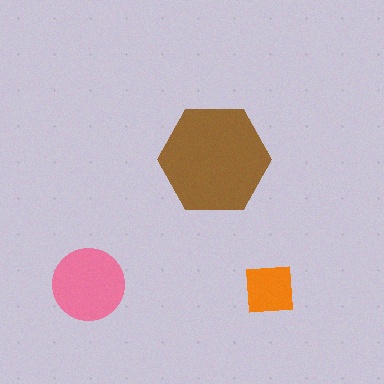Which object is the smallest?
The orange square.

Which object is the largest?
The brown hexagon.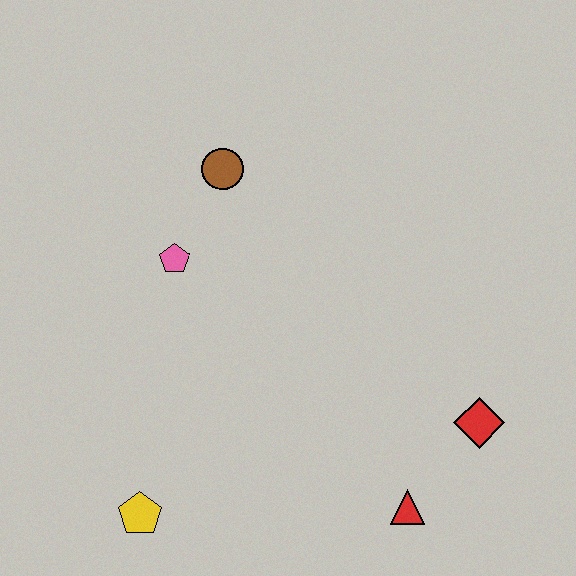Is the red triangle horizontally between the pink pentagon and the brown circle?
No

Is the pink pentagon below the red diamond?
No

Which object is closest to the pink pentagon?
The brown circle is closest to the pink pentagon.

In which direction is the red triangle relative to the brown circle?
The red triangle is below the brown circle.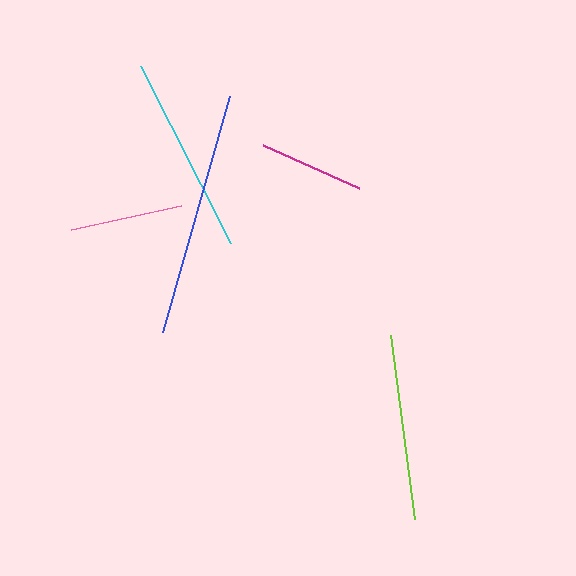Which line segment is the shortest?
The magenta line is the shortest at approximately 105 pixels.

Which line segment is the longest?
The blue line is the longest at approximately 246 pixels.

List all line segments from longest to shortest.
From longest to shortest: blue, cyan, lime, pink, magenta.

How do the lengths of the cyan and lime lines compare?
The cyan and lime lines are approximately the same length.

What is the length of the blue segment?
The blue segment is approximately 246 pixels long.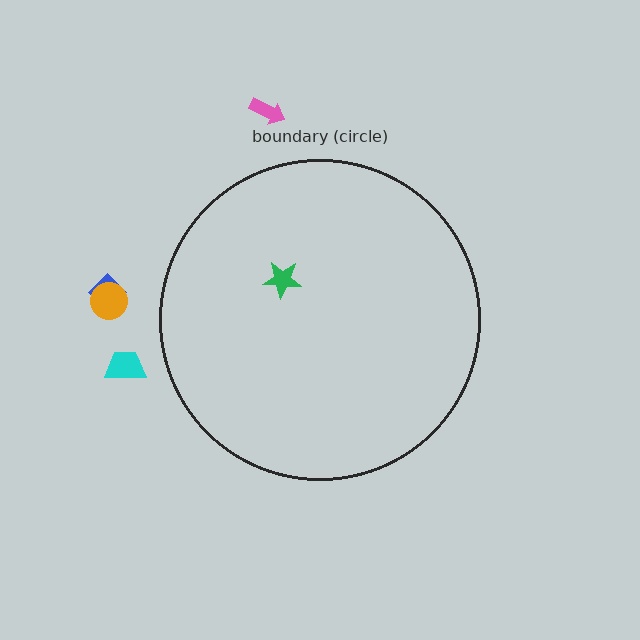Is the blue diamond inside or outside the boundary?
Outside.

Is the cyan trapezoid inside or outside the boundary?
Outside.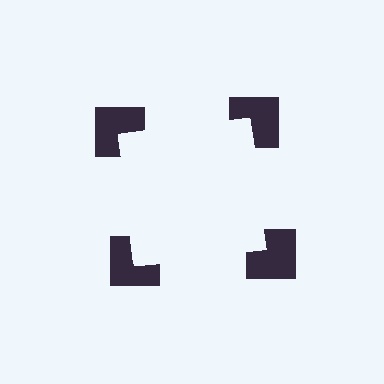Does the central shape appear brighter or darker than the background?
It typically appears slightly brighter than the background, even though no actual brightness change is drawn.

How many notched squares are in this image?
There are 4 — one at each vertex of the illusory square.